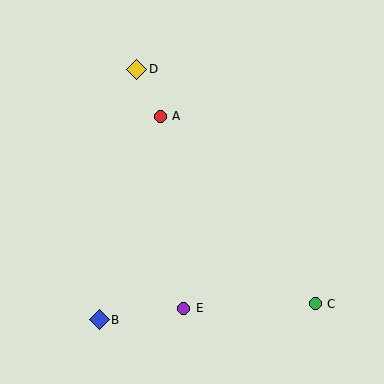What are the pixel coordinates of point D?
Point D is at (137, 69).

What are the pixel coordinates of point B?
Point B is at (99, 320).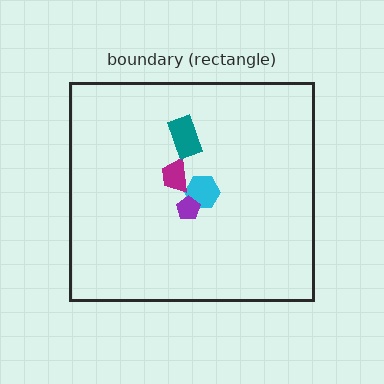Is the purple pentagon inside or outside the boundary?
Inside.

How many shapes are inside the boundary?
4 inside, 0 outside.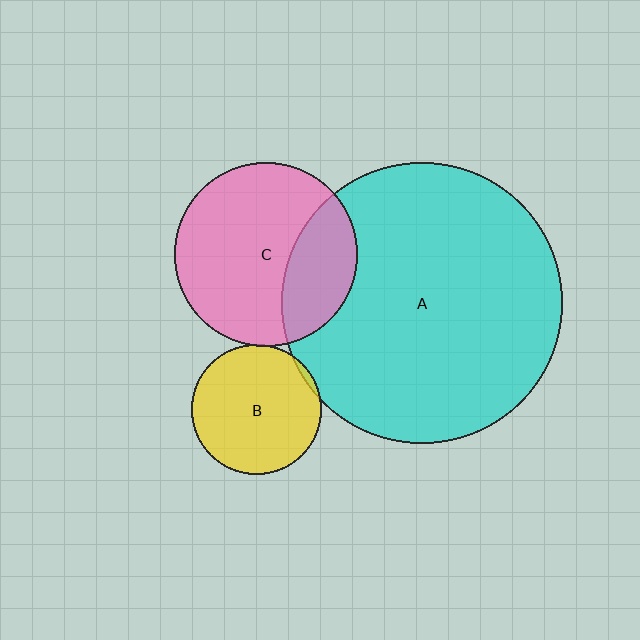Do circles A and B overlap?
Yes.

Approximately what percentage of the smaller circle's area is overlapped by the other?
Approximately 5%.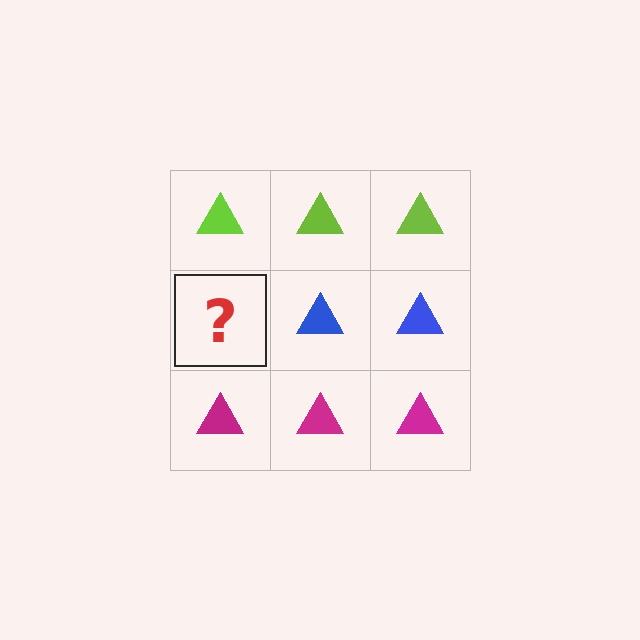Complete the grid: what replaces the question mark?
The question mark should be replaced with a blue triangle.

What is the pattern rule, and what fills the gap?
The rule is that each row has a consistent color. The gap should be filled with a blue triangle.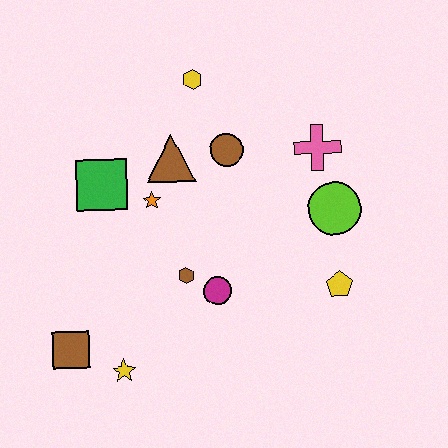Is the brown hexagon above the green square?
No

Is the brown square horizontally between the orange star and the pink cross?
No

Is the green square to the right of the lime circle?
No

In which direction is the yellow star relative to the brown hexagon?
The yellow star is below the brown hexagon.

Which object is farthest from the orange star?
The yellow pentagon is farthest from the orange star.